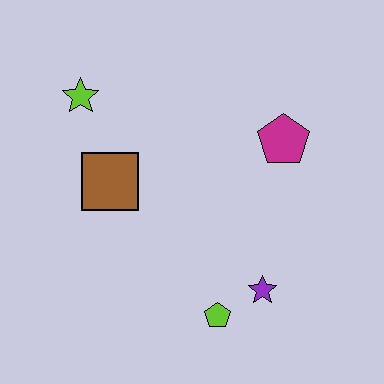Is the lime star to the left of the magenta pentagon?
Yes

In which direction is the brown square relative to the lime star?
The brown square is below the lime star.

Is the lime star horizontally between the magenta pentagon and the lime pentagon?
No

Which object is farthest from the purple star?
The lime star is farthest from the purple star.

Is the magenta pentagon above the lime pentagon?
Yes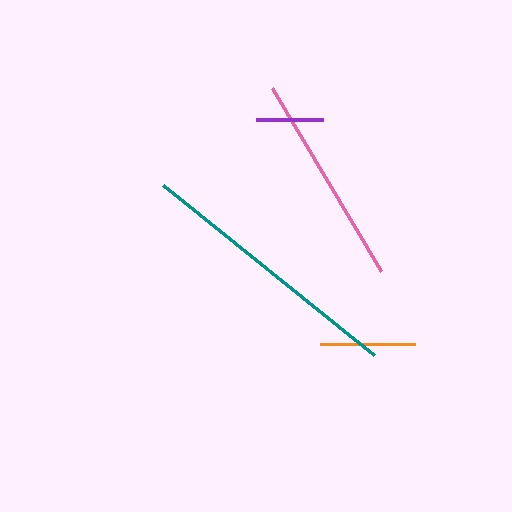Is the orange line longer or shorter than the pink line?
The pink line is longer than the orange line.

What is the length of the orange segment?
The orange segment is approximately 95 pixels long.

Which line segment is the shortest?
The purple line is the shortest at approximately 67 pixels.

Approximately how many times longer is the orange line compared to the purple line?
The orange line is approximately 1.4 times the length of the purple line.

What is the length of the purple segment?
The purple segment is approximately 67 pixels long.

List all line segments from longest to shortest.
From longest to shortest: teal, pink, orange, purple.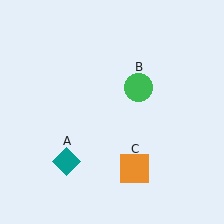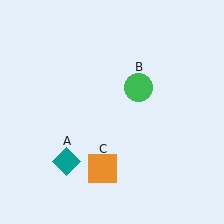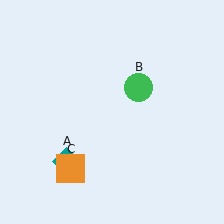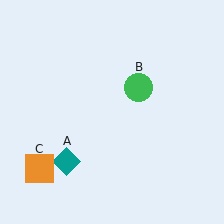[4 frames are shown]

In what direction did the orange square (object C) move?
The orange square (object C) moved left.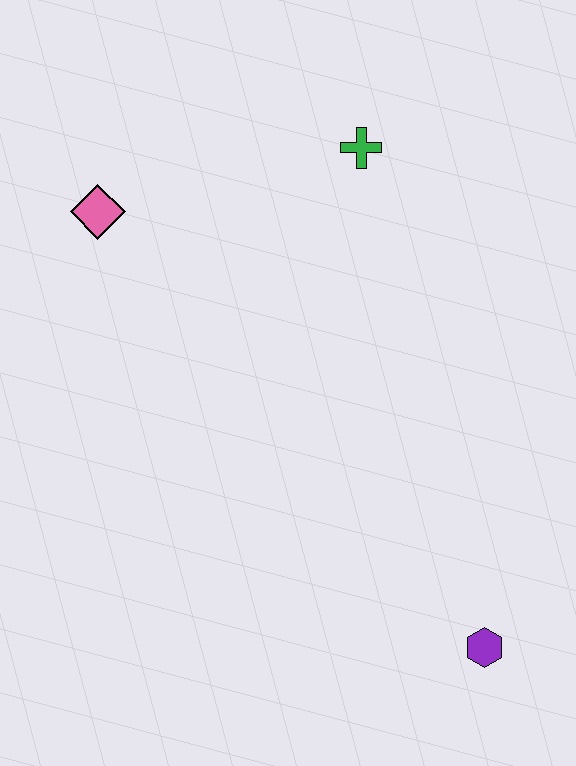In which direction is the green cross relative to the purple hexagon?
The green cross is above the purple hexagon.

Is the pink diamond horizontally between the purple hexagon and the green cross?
No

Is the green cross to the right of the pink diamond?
Yes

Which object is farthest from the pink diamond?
The purple hexagon is farthest from the pink diamond.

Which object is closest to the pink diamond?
The green cross is closest to the pink diamond.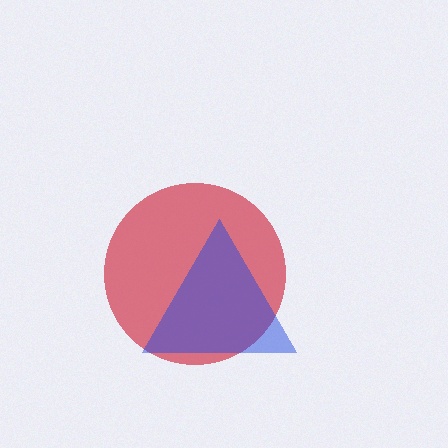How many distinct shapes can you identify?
There are 2 distinct shapes: a red circle, a blue triangle.